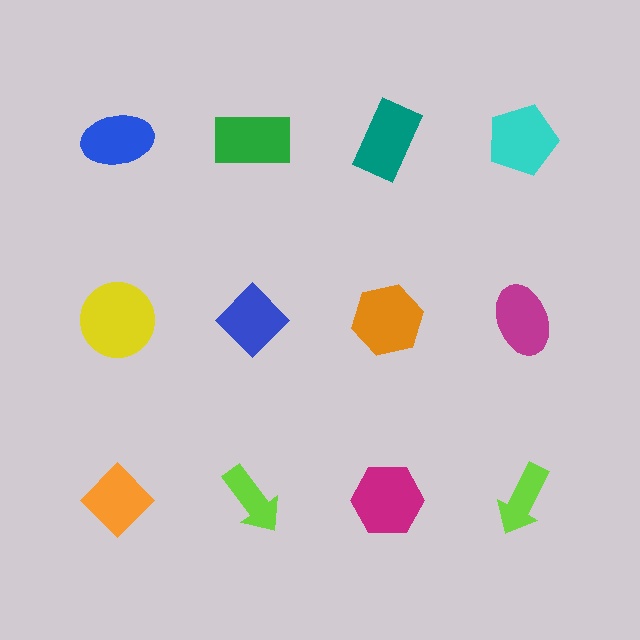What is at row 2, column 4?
A magenta ellipse.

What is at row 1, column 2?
A green rectangle.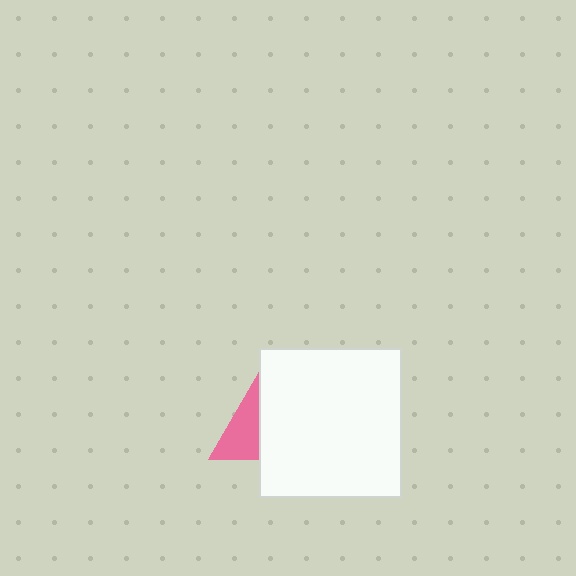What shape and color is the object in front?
The object in front is a white rectangle.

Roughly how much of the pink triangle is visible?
A small part of it is visible (roughly 34%).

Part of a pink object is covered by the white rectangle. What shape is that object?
It is a triangle.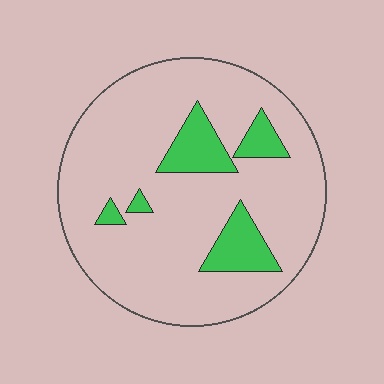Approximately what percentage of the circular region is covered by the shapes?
Approximately 15%.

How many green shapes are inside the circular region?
5.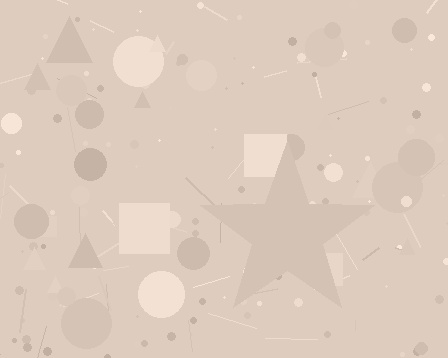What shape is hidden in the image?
A star is hidden in the image.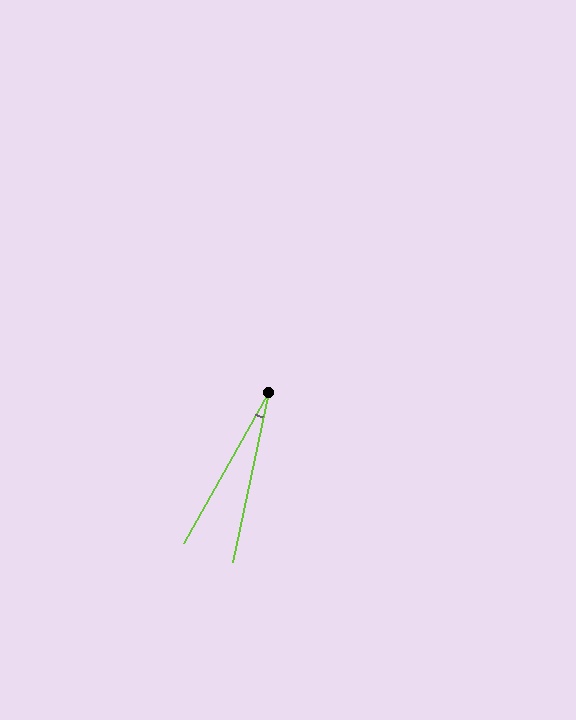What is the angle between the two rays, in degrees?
Approximately 17 degrees.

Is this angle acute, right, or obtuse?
It is acute.